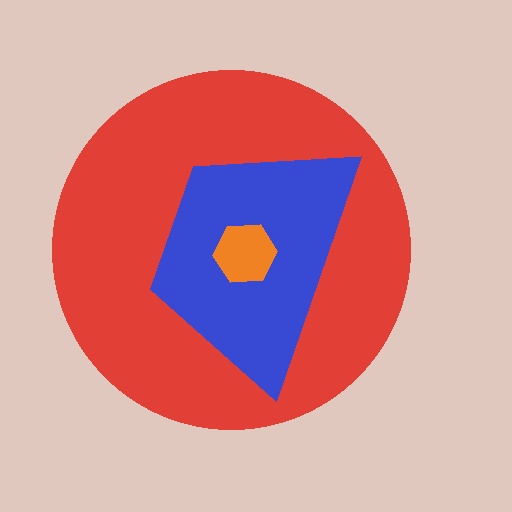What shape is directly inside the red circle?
The blue trapezoid.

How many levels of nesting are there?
3.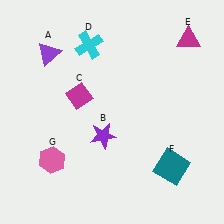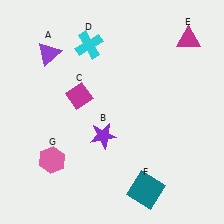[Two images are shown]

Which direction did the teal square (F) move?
The teal square (F) moved left.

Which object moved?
The teal square (F) moved left.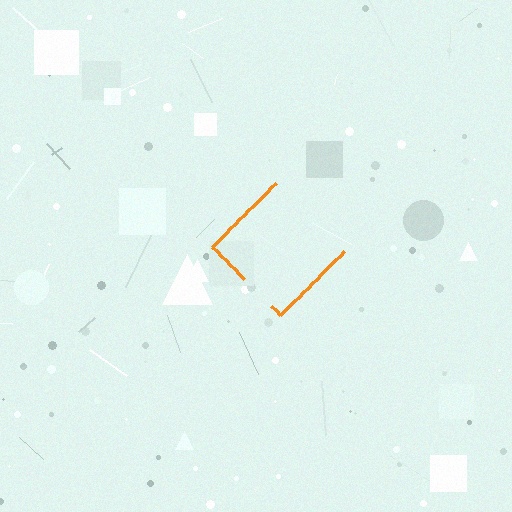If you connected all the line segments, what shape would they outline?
They would outline a diamond.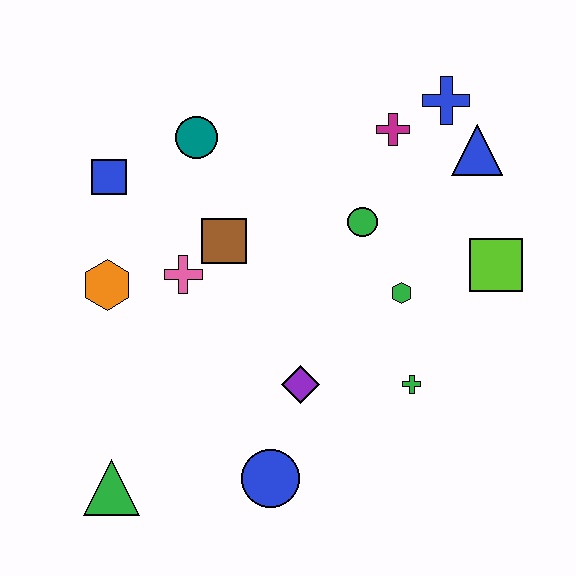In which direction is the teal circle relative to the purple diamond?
The teal circle is above the purple diamond.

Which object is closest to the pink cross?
The brown square is closest to the pink cross.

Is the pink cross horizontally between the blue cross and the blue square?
Yes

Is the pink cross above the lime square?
No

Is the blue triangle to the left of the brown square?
No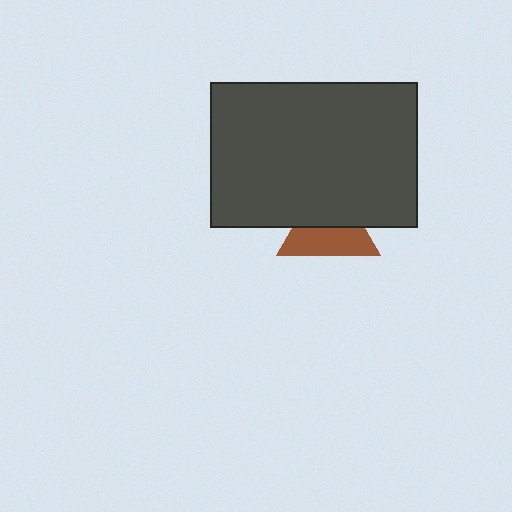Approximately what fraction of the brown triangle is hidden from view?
Roughly 48% of the brown triangle is hidden behind the dark gray rectangle.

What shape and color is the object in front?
The object in front is a dark gray rectangle.